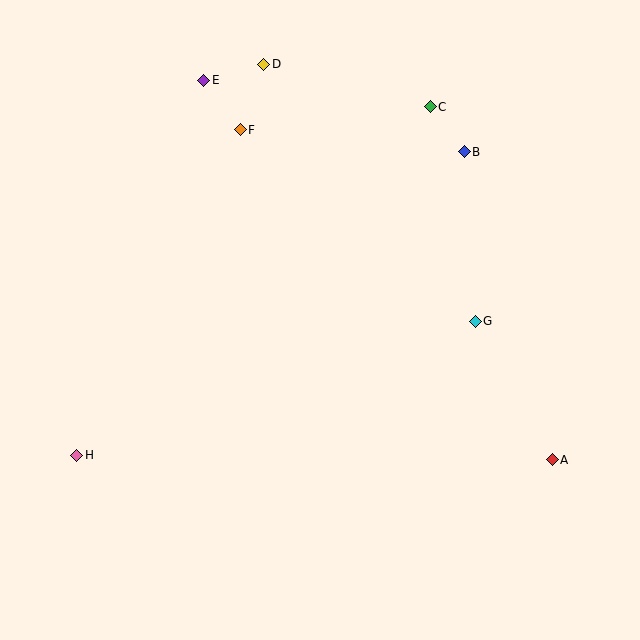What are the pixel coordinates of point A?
Point A is at (552, 460).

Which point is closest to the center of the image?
Point G at (475, 321) is closest to the center.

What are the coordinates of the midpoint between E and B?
The midpoint between E and B is at (334, 116).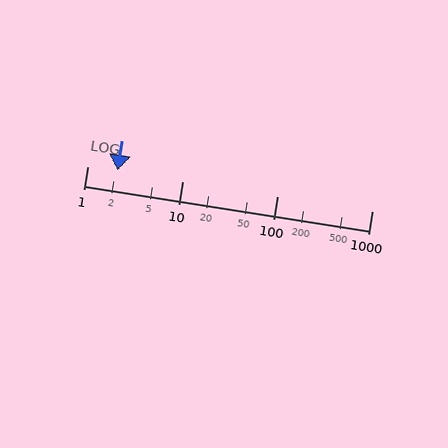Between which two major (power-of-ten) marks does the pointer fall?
The pointer is between 1 and 10.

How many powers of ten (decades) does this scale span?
The scale spans 3 decades, from 1 to 1000.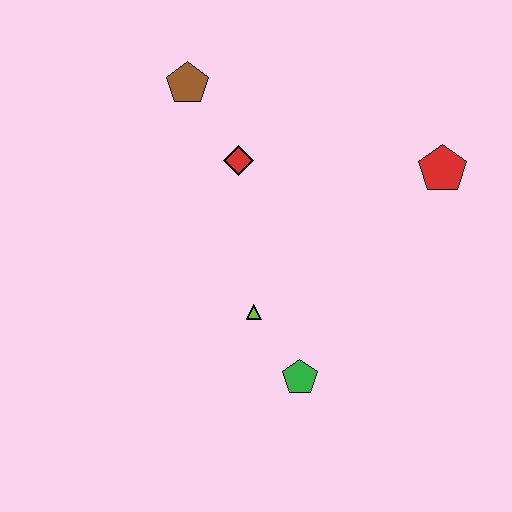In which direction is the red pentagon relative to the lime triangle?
The red pentagon is to the right of the lime triangle.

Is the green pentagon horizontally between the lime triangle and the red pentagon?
Yes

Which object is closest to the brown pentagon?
The red diamond is closest to the brown pentagon.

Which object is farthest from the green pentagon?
The brown pentagon is farthest from the green pentagon.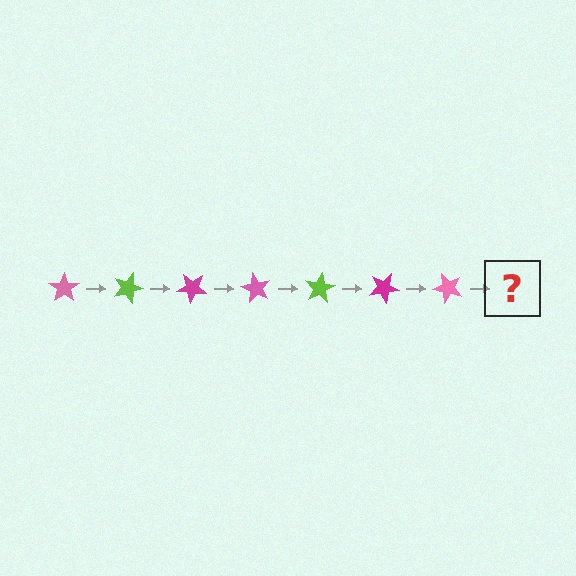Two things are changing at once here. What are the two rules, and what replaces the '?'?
The two rules are that it rotates 20 degrees each step and the color cycles through pink, lime, and magenta. The '?' should be a lime star, rotated 140 degrees from the start.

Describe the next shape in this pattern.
It should be a lime star, rotated 140 degrees from the start.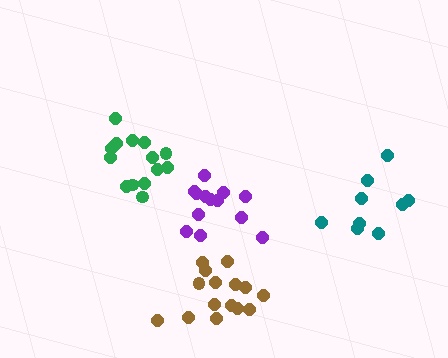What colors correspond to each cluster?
The clusters are colored: brown, green, teal, purple.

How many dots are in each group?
Group 1: 15 dots, Group 2: 14 dots, Group 3: 9 dots, Group 4: 13 dots (51 total).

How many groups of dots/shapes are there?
There are 4 groups.